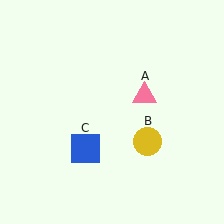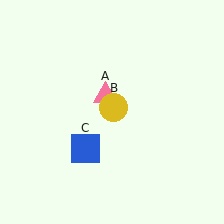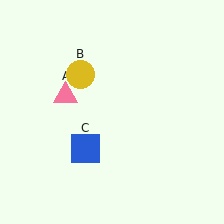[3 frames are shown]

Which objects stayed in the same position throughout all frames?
Blue square (object C) remained stationary.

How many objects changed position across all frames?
2 objects changed position: pink triangle (object A), yellow circle (object B).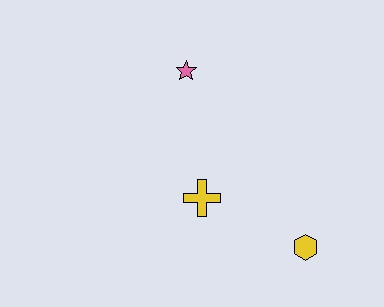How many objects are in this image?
There are 3 objects.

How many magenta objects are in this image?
There are no magenta objects.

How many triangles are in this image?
There are no triangles.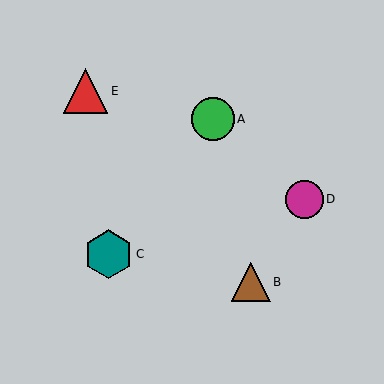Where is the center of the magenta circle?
The center of the magenta circle is at (304, 199).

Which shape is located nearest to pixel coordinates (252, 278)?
The brown triangle (labeled B) at (251, 282) is nearest to that location.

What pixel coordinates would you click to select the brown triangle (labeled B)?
Click at (251, 282) to select the brown triangle B.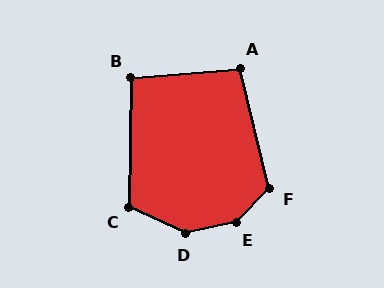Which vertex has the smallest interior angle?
B, at approximately 96 degrees.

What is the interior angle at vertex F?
Approximately 121 degrees (obtuse).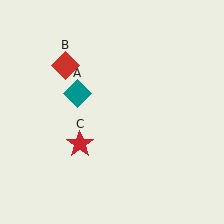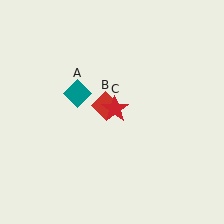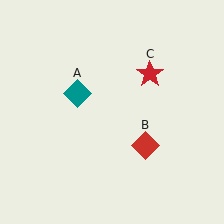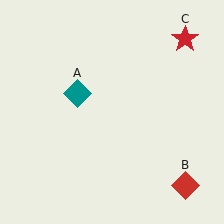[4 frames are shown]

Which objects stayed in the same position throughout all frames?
Teal diamond (object A) remained stationary.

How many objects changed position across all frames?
2 objects changed position: red diamond (object B), red star (object C).